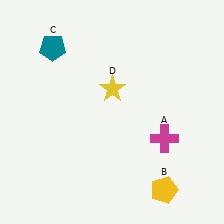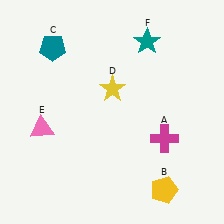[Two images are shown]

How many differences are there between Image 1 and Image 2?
There are 2 differences between the two images.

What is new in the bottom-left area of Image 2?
A pink triangle (E) was added in the bottom-left area of Image 2.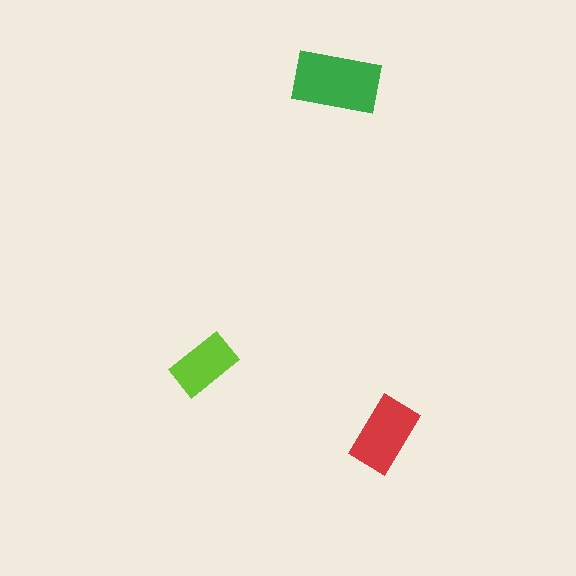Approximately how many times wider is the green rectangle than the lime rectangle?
About 1.5 times wider.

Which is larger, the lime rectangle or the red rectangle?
The red one.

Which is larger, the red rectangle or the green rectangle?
The green one.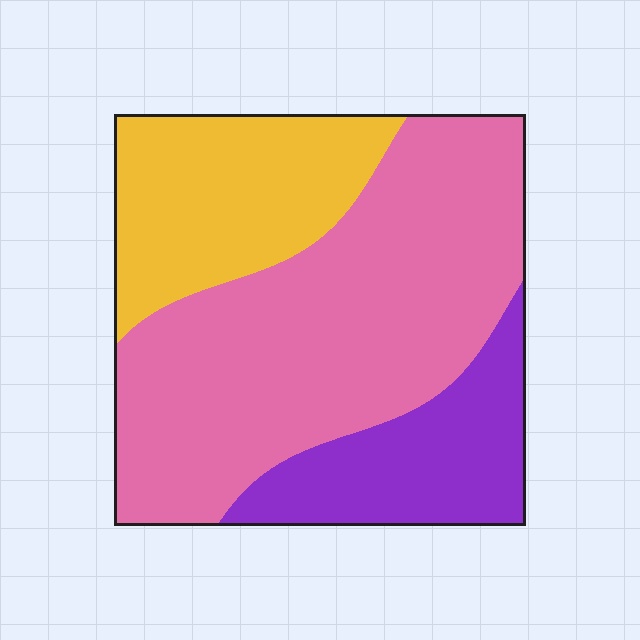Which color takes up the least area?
Purple, at roughly 20%.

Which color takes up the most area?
Pink, at roughly 55%.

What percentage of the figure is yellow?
Yellow covers 25% of the figure.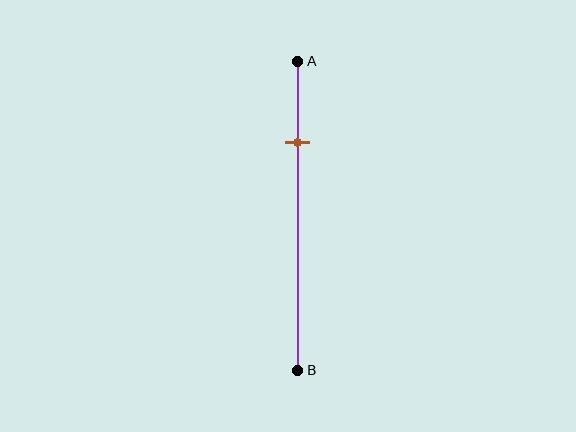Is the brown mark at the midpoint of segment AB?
No, the mark is at about 25% from A, not at the 50% midpoint.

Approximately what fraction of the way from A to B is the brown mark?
The brown mark is approximately 25% of the way from A to B.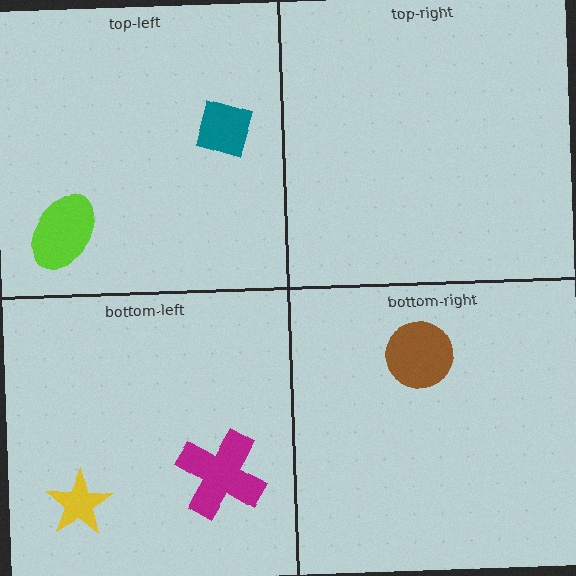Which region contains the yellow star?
The bottom-left region.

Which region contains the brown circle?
The bottom-right region.